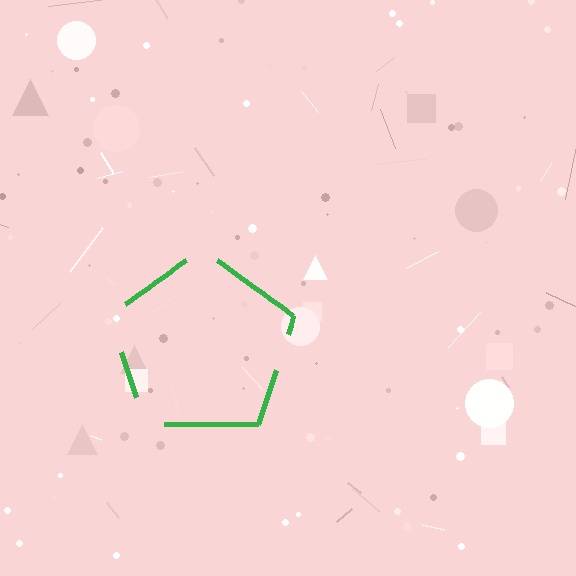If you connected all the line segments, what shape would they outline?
They would outline a pentagon.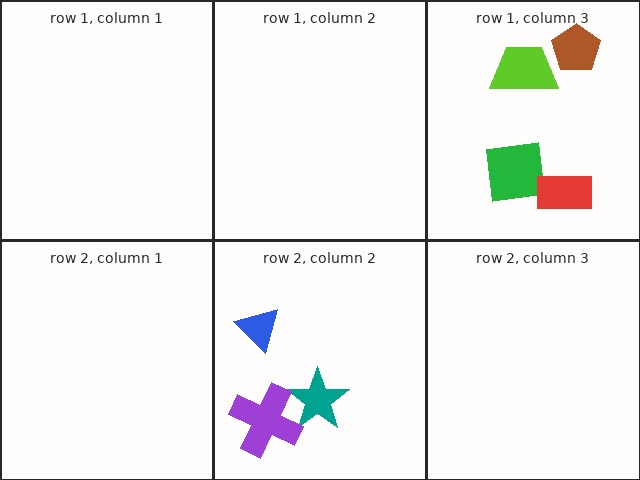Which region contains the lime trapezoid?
The row 1, column 3 region.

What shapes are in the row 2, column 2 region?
The teal star, the blue triangle, the purple cross.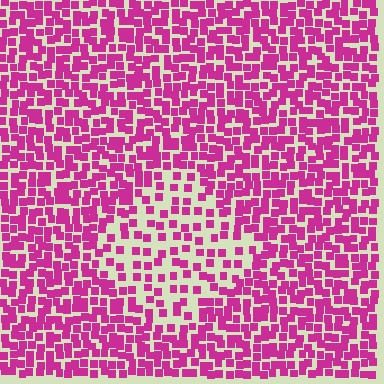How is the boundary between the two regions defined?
The boundary is defined by a change in element density (approximately 2.1x ratio). All elements are the same color, size, and shape.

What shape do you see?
I see a diamond.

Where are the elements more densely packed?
The elements are more densely packed outside the diamond boundary.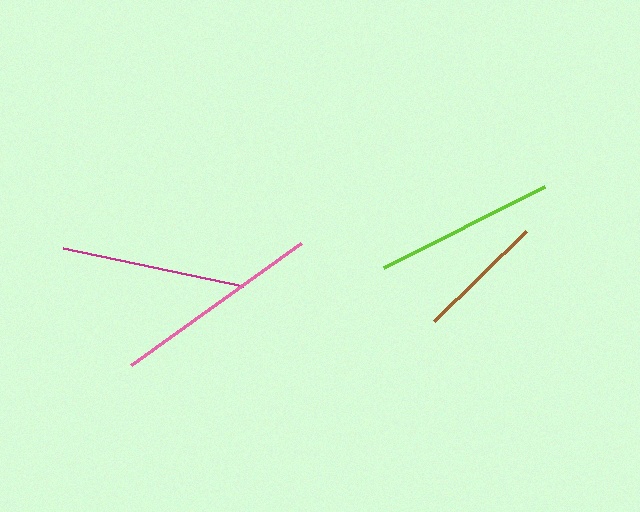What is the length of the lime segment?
The lime segment is approximately 180 pixels long.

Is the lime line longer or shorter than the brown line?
The lime line is longer than the brown line.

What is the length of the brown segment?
The brown segment is approximately 128 pixels long.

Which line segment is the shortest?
The brown line is the shortest at approximately 128 pixels.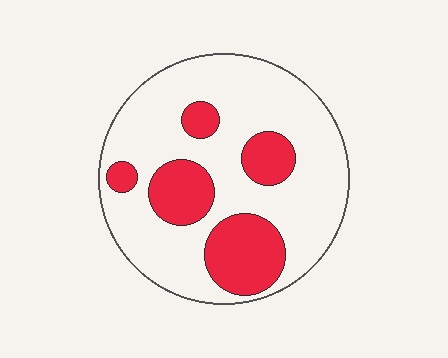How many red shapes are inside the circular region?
5.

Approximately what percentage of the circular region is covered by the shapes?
Approximately 25%.